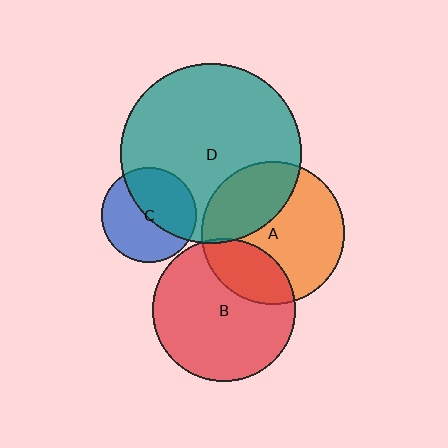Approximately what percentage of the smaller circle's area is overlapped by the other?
Approximately 35%.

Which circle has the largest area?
Circle D (teal).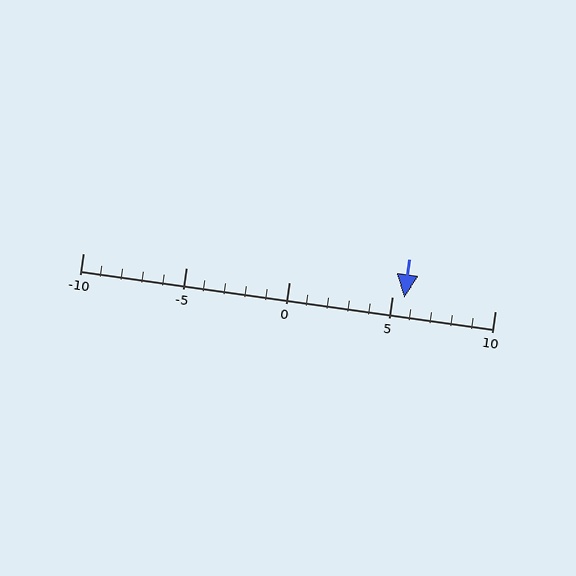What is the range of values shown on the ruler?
The ruler shows values from -10 to 10.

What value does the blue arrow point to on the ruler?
The blue arrow points to approximately 6.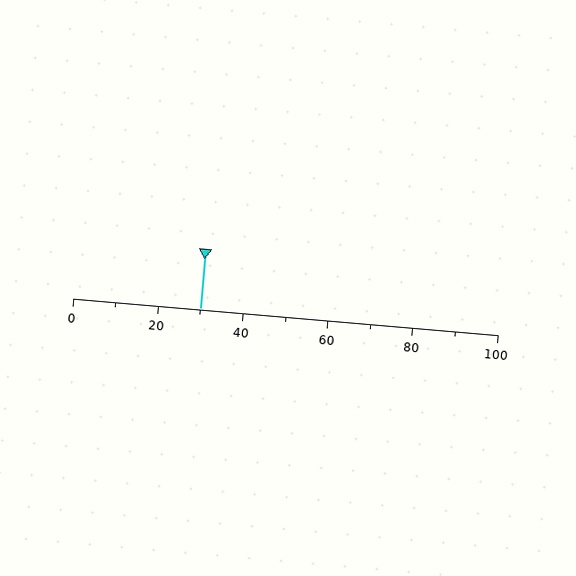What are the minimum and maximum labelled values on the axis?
The axis runs from 0 to 100.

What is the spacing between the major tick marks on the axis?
The major ticks are spaced 20 apart.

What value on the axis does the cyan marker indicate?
The marker indicates approximately 30.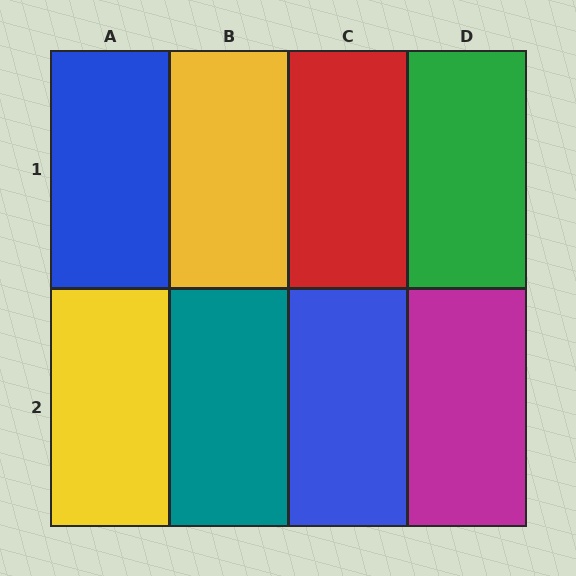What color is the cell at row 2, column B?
Teal.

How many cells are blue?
2 cells are blue.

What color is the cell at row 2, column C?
Blue.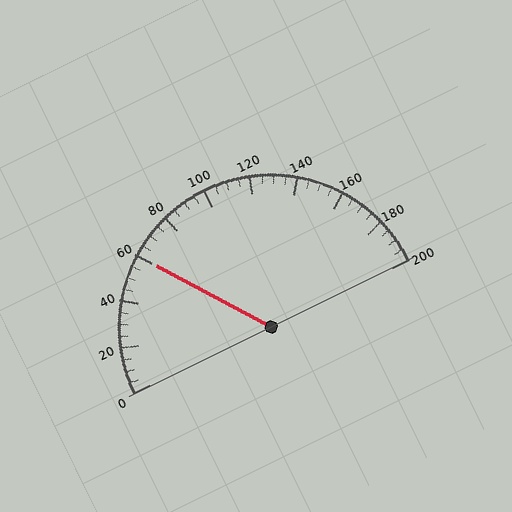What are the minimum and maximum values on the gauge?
The gauge ranges from 0 to 200.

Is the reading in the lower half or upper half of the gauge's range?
The reading is in the lower half of the range (0 to 200).